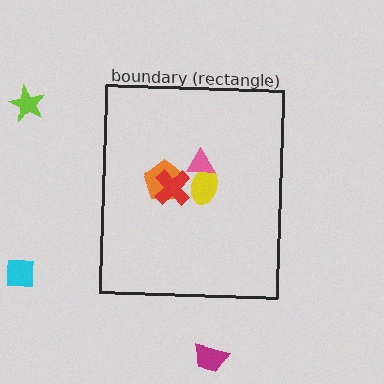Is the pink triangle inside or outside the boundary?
Inside.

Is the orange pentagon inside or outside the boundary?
Inside.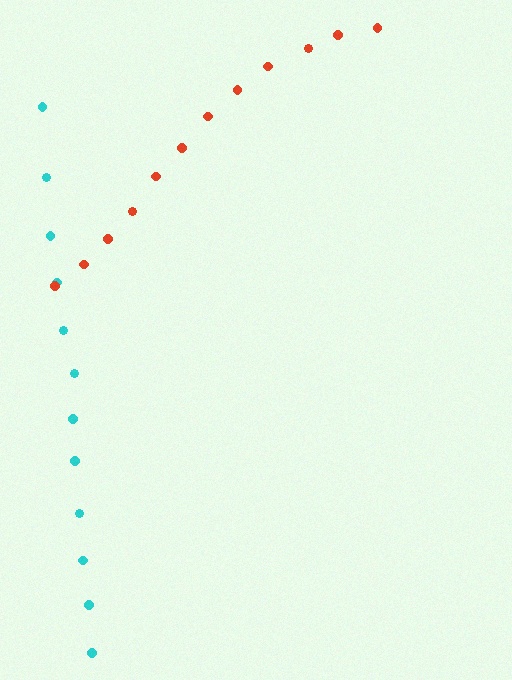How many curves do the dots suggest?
There are 2 distinct paths.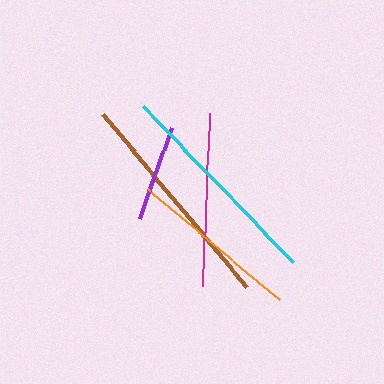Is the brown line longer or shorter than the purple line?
The brown line is longer than the purple line.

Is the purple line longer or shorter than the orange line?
The orange line is longer than the purple line.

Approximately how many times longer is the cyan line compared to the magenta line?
The cyan line is approximately 1.3 times the length of the magenta line.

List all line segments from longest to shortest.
From longest to shortest: brown, cyan, magenta, orange, purple.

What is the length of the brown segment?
The brown segment is approximately 224 pixels long.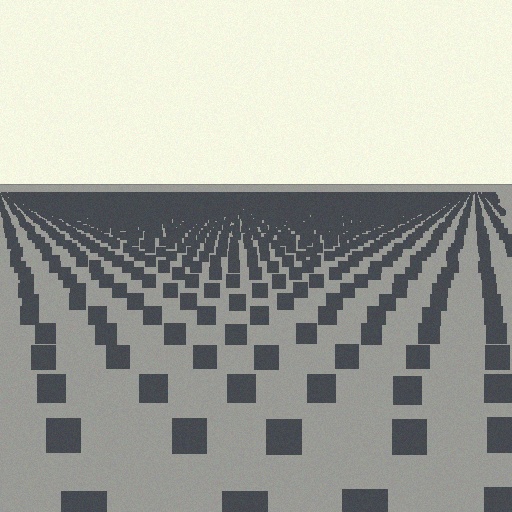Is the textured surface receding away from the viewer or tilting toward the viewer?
The surface is receding away from the viewer. Texture elements get smaller and denser toward the top.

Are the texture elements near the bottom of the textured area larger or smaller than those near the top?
Larger. Near the bottom, elements are closer to the viewer and appear at a bigger on-screen size.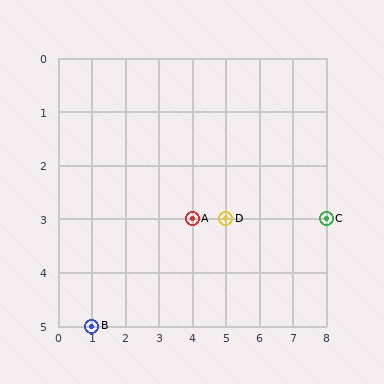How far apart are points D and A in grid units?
Points D and A are 1 column apart.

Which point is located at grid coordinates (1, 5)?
Point B is at (1, 5).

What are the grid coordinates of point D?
Point D is at grid coordinates (5, 3).